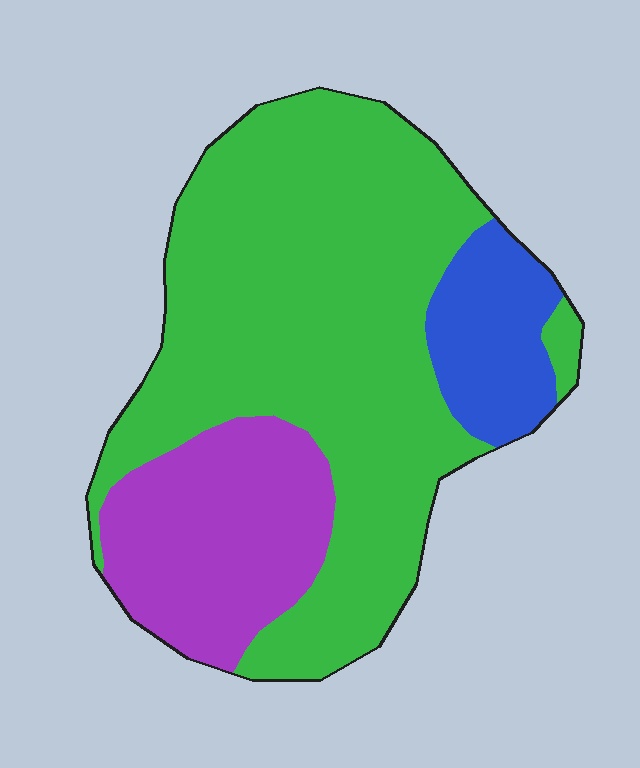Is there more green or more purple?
Green.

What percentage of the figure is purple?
Purple covers 23% of the figure.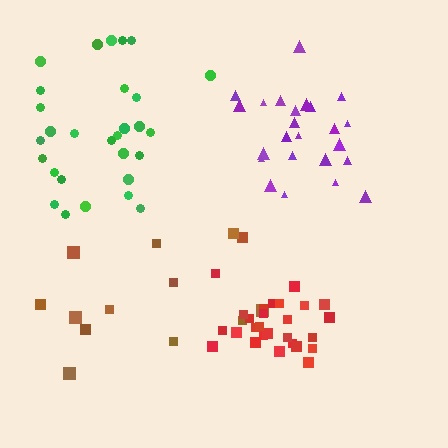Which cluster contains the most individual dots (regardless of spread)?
Green (30).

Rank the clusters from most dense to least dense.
red, purple, green, brown.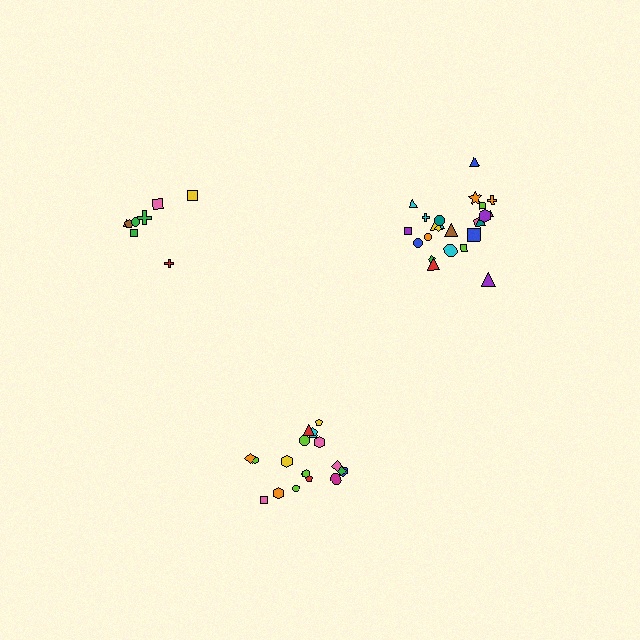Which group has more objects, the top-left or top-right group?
The top-right group.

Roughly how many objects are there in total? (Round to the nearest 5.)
Roughly 50 objects in total.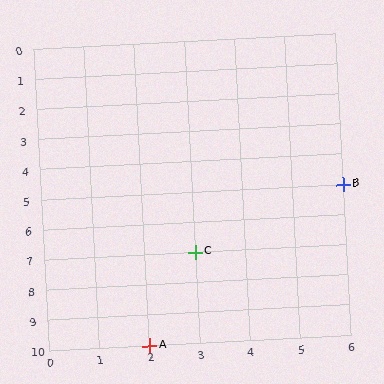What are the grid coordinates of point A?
Point A is at grid coordinates (2, 10).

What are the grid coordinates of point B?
Point B is at grid coordinates (6, 5).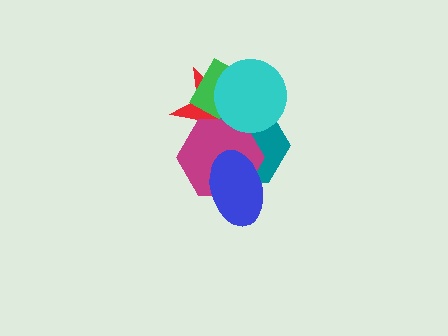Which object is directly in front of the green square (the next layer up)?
The teal hexagon is directly in front of the green square.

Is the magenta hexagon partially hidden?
Yes, it is partially covered by another shape.